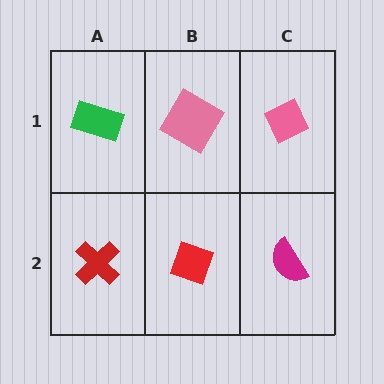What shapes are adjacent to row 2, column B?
A pink square (row 1, column B), a red cross (row 2, column A), a magenta semicircle (row 2, column C).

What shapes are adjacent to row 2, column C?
A pink diamond (row 1, column C), a red diamond (row 2, column B).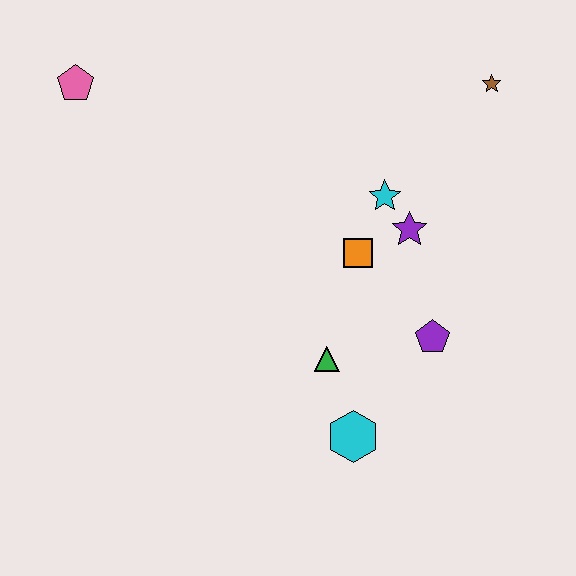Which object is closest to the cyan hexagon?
The green triangle is closest to the cyan hexagon.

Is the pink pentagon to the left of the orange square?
Yes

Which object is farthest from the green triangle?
The pink pentagon is farthest from the green triangle.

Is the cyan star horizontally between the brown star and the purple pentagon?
No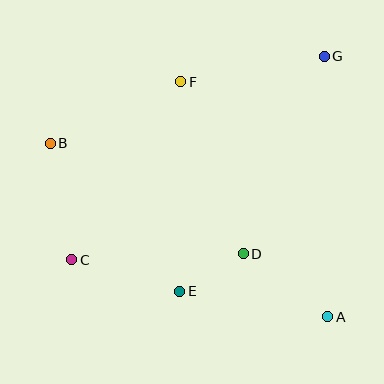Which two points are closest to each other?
Points D and E are closest to each other.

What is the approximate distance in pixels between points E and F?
The distance between E and F is approximately 209 pixels.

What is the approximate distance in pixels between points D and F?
The distance between D and F is approximately 183 pixels.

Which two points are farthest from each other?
Points A and B are farthest from each other.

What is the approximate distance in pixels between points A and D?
The distance between A and D is approximately 105 pixels.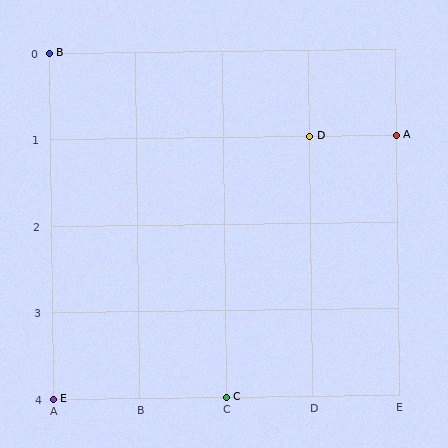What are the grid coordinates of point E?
Point E is at grid coordinates (A, 4).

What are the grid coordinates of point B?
Point B is at grid coordinates (A, 0).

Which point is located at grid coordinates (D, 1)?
Point D is at (D, 1).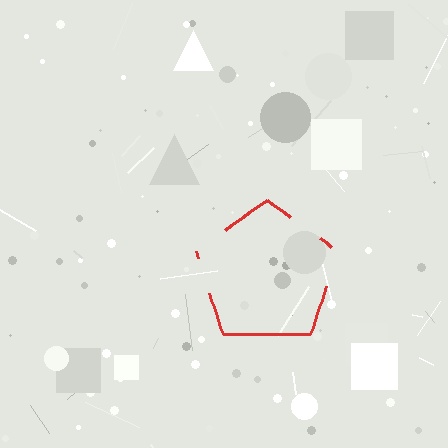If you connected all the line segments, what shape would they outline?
They would outline a pentagon.